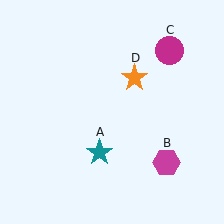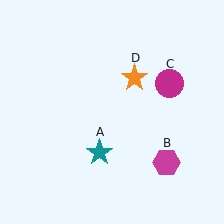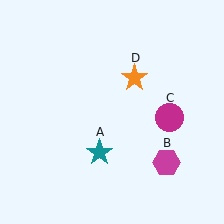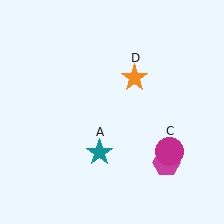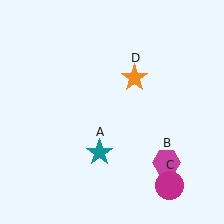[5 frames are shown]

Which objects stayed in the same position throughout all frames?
Teal star (object A) and magenta hexagon (object B) and orange star (object D) remained stationary.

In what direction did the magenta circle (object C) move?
The magenta circle (object C) moved down.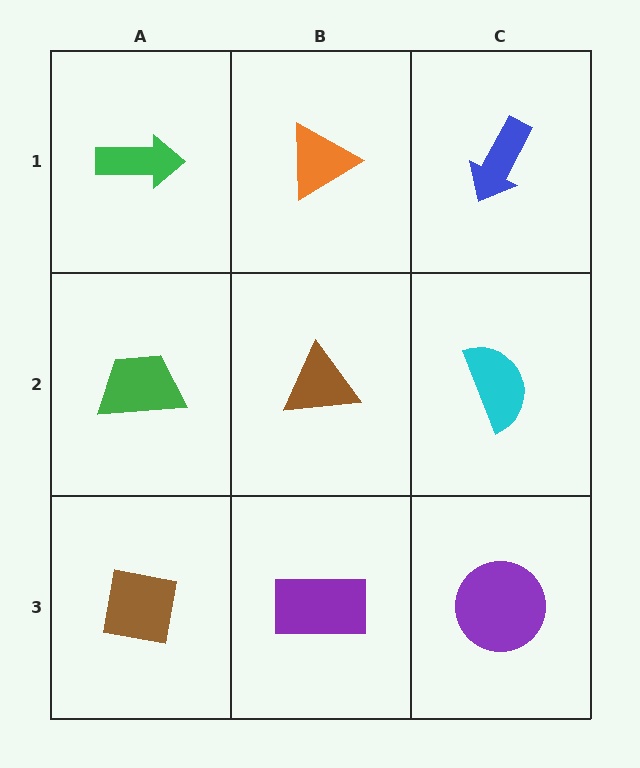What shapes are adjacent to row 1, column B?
A brown triangle (row 2, column B), a green arrow (row 1, column A), a blue arrow (row 1, column C).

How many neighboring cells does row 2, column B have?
4.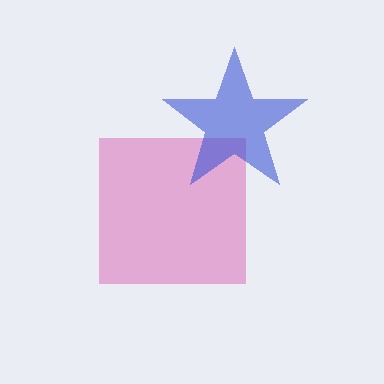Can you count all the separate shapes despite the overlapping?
Yes, there are 2 separate shapes.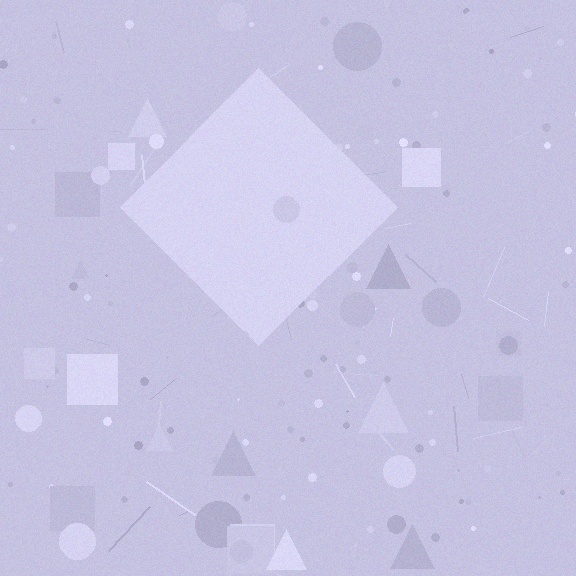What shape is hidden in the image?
A diamond is hidden in the image.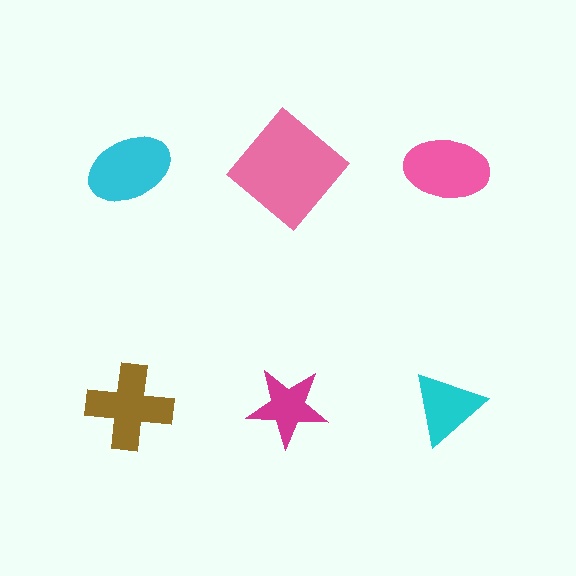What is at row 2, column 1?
A brown cross.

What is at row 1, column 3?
A pink ellipse.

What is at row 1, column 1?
A cyan ellipse.